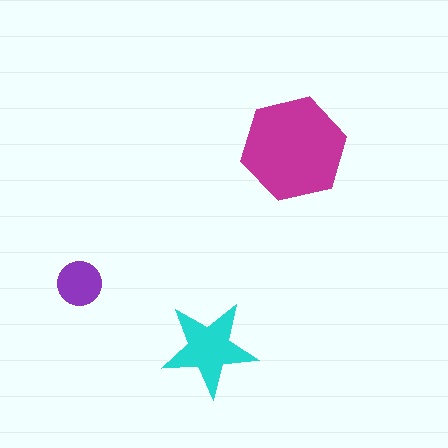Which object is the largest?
The magenta hexagon.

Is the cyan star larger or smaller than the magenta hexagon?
Smaller.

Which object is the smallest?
The purple circle.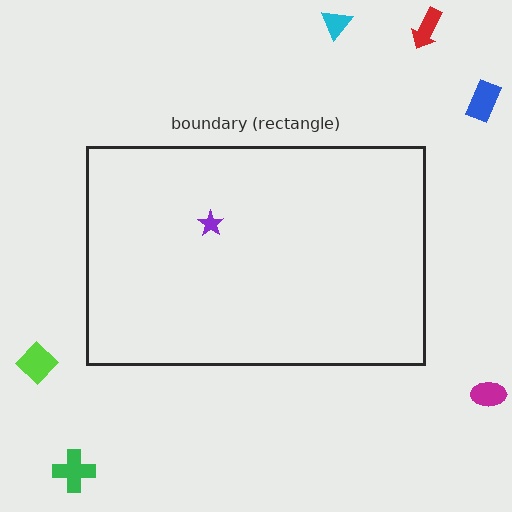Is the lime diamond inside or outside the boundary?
Outside.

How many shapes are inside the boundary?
1 inside, 6 outside.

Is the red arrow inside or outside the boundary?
Outside.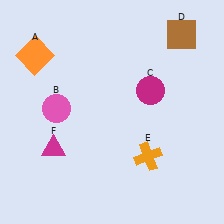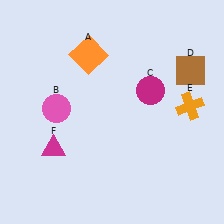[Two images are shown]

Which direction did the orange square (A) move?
The orange square (A) moved right.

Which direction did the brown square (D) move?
The brown square (D) moved down.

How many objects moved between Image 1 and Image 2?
3 objects moved between the two images.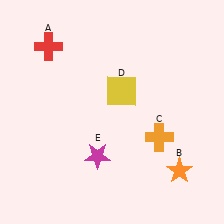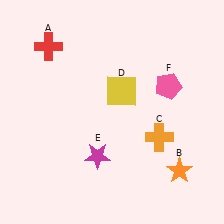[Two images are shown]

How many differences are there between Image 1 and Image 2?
There is 1 difference between the two images.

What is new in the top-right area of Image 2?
A pink pentagon (F) was added in the top-right area of Image 2.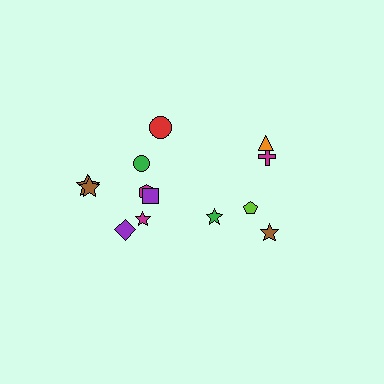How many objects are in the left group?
There are 8 objects.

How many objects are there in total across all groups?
There are 13 objects.